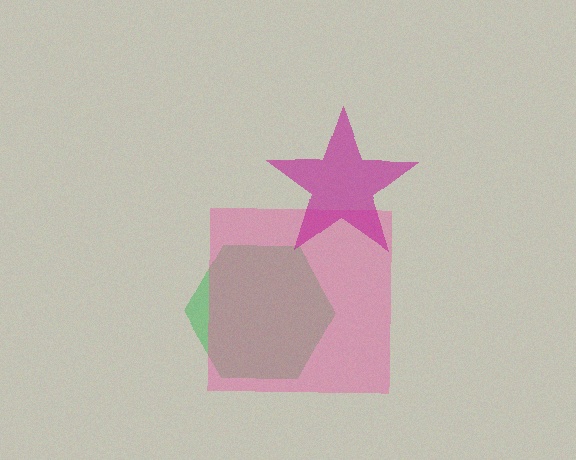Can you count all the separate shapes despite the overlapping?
Yes, there are 3 separate shapes.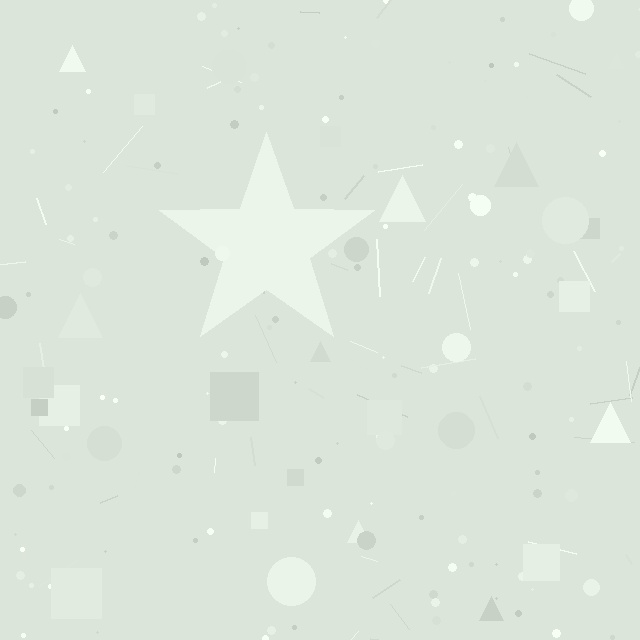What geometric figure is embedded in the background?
A star is embedded in the background.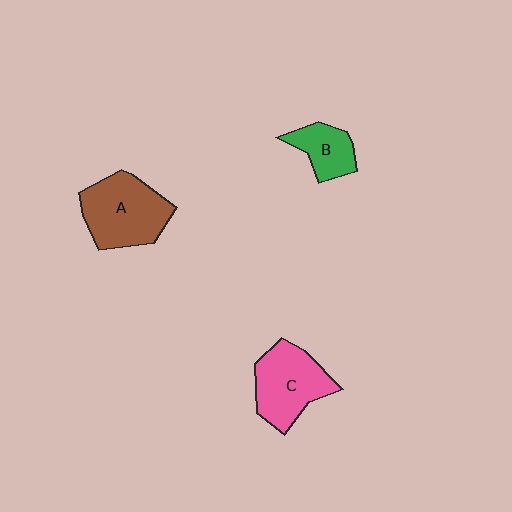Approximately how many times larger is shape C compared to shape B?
Approximately 1.8 times.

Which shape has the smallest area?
Shape B (green).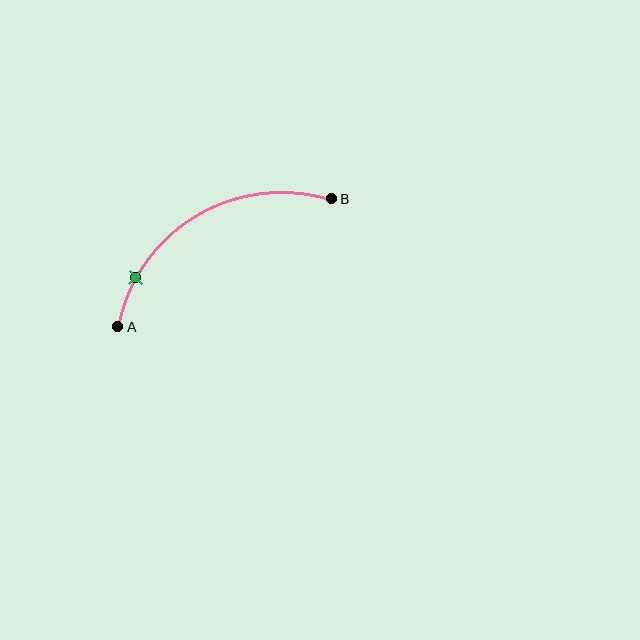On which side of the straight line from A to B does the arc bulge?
The arc bulges above the straight line connecting A and B.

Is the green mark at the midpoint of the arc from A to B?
No. The green mark lies on the arc but is closer to endpoint A. The arc midpoint would be at the point on the curve equidistant along the arc from both A and B.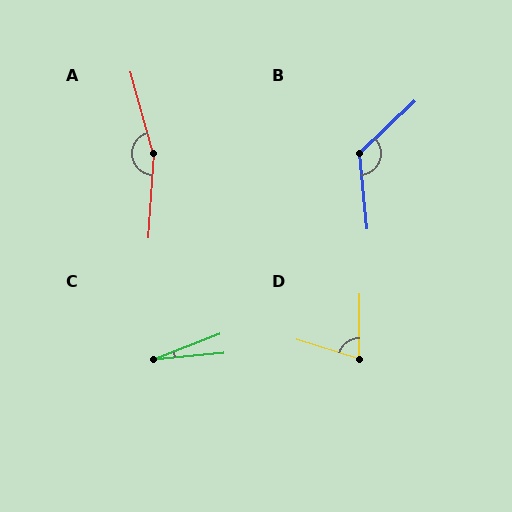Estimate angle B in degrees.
Approximately 127 degrees.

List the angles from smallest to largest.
C (16°), D (74°), B (127°), A (161°).